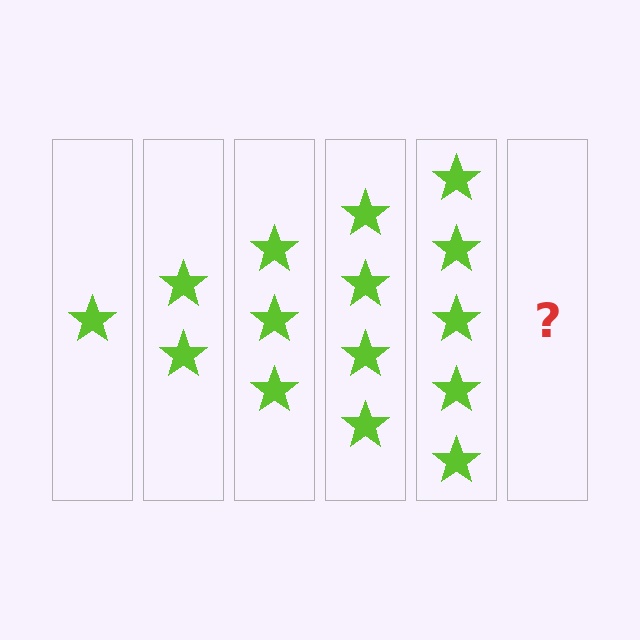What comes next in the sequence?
The next element should be 6 stars.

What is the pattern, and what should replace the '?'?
The pattern is that each step adds one more star. The '?' should be 6 stars.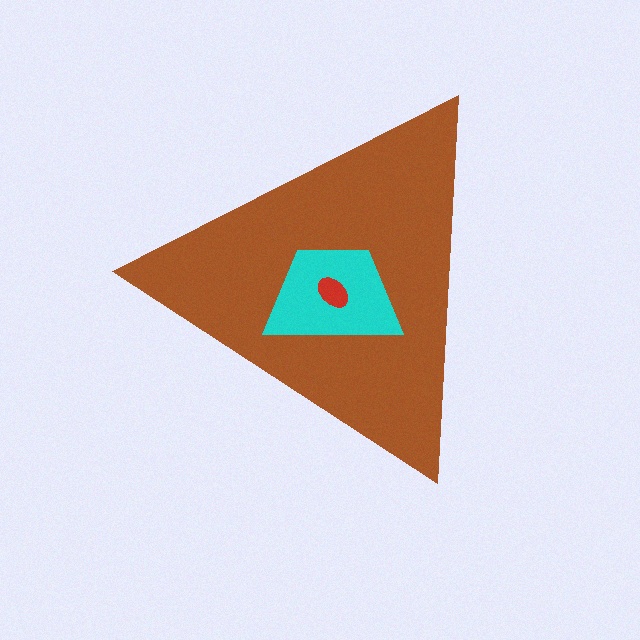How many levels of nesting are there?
3.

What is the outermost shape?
The brown triangle.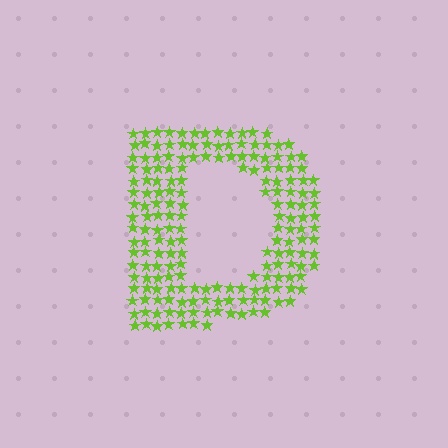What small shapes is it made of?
It is made of small stars.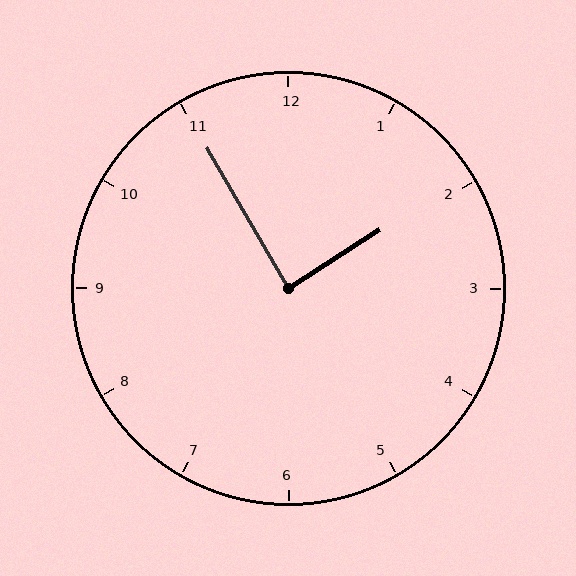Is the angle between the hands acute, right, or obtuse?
It is right.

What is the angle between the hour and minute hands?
Approximately 88 degrees.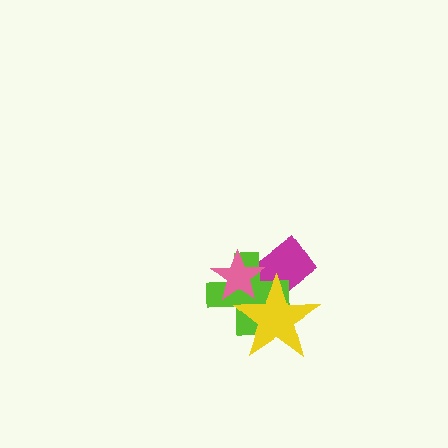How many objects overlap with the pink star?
3 objects overlap with the pink star.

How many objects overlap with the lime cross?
3 objects overlap with the lime cross.